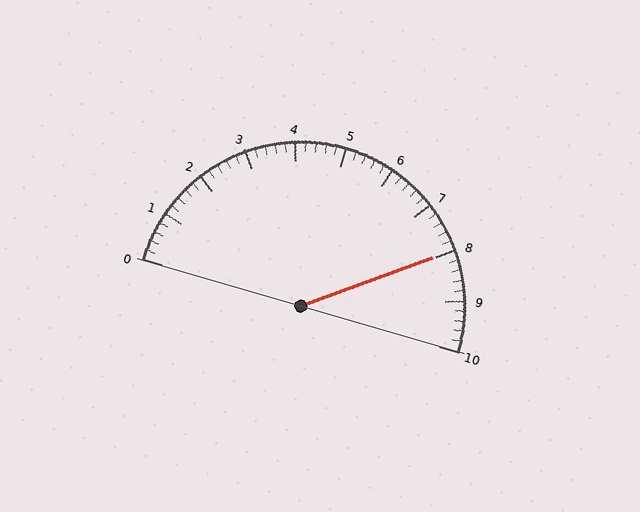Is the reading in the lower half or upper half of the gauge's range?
The reading is in the upper half of the range (0 to 10).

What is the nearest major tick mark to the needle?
The nearest major tick mark is 8.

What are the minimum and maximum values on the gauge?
The gauge ranges from 0 to 10.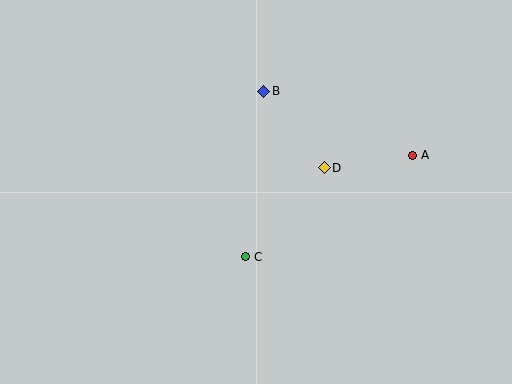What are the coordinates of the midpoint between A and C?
The midpoint between A and C is at (329, 206).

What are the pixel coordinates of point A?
Point A is at (413, 155).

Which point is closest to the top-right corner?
Point A is closest to the top-right corner.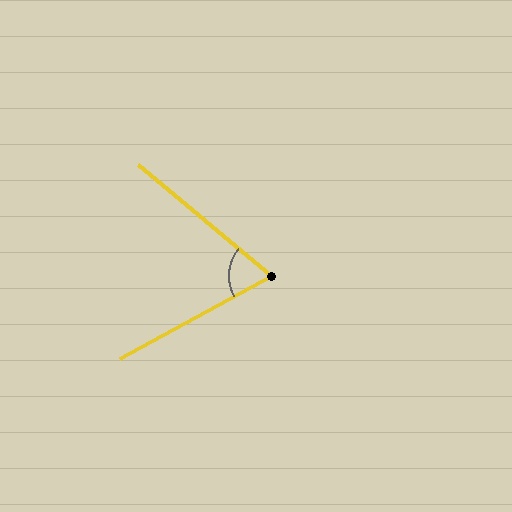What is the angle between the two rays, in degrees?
Approximately 69 degrees.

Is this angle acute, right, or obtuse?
It is acute.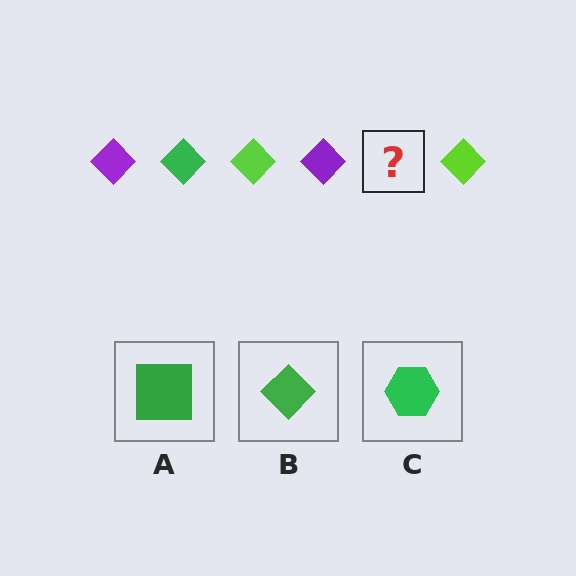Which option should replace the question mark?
Option B.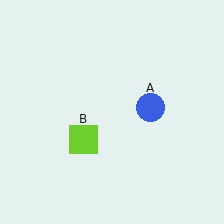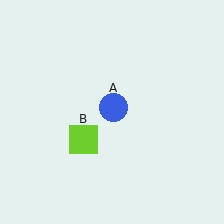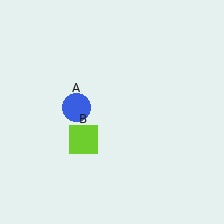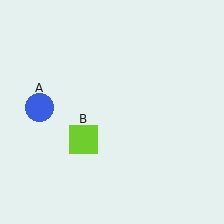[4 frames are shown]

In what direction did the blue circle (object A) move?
The blue circle (object A) moved left.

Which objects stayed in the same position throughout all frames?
Lime square (object B) remained stationary.